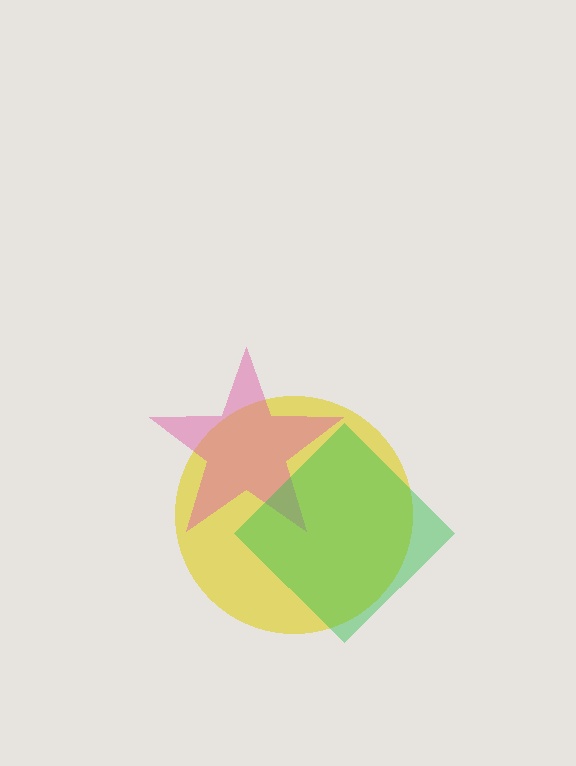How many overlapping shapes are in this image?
There are 3 overlapping shapes in the image.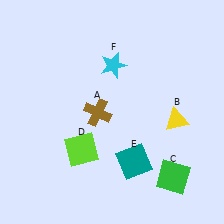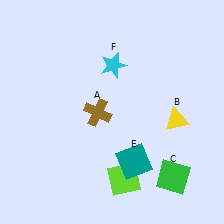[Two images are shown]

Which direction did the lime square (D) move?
The lime square (D) moved right.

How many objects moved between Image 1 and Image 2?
1 object moved between the two images.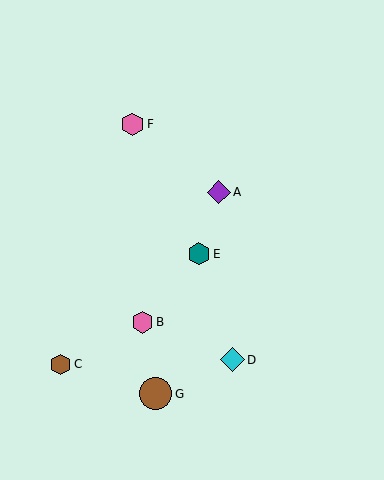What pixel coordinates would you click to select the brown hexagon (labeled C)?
Click at (61, 364) to select the brown hexagon C.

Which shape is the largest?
The brown circle (labeled G) is the largest.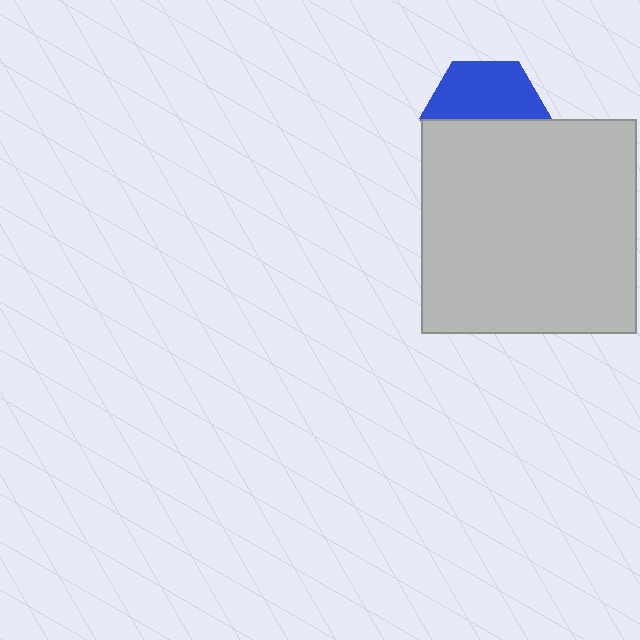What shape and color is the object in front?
The object in front is a light gray square.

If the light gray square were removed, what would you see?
You would see the complete blue hexagon.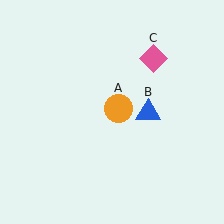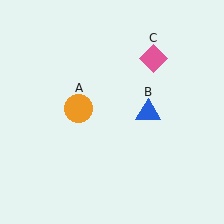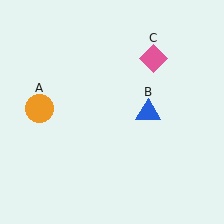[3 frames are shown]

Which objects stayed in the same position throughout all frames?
Blue triangle (object B) and pink diamond (object C) remained stationary.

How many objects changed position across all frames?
1 object changed position: orange circle (object A).